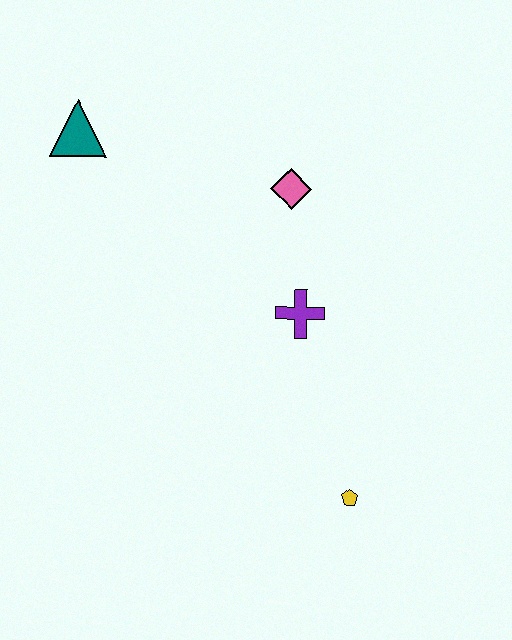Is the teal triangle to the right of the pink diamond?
No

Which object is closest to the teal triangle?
The pink diamond is closest to the teal triangle.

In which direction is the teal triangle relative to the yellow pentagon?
The teal triangle is above the yellow pentagon.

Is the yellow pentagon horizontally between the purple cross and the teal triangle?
No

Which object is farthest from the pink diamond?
The yellow pentagon is farthest from the pink diamond.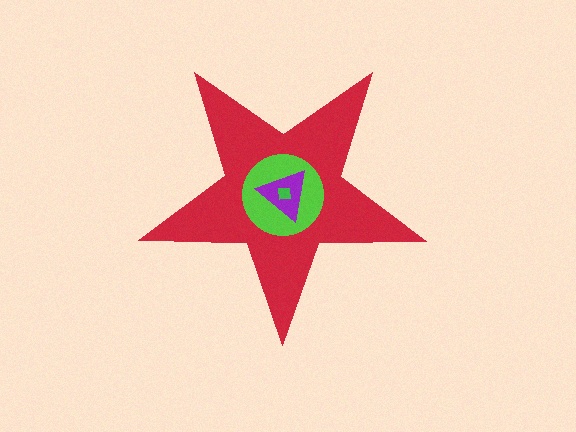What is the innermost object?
The green square.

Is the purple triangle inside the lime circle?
Yes.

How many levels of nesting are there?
4.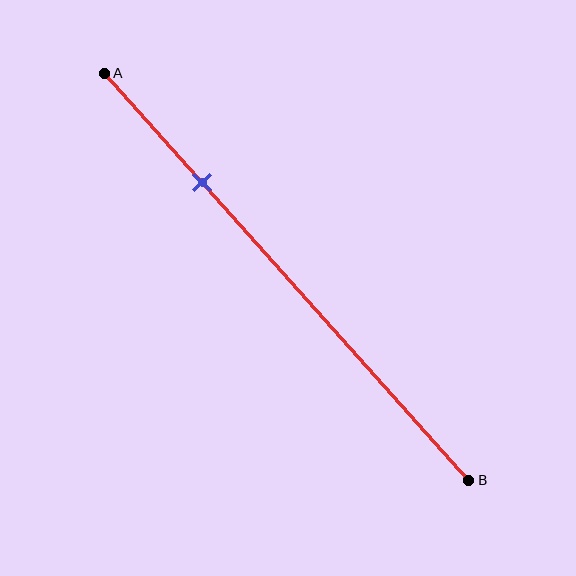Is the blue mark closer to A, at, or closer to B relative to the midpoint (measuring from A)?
The blue mark is closer to point A than the midpoint of segment AB.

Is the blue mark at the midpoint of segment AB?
No, the mark is at about 25% from A, not at the 50% midpoint.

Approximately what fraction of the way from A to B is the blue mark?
The blue mark is approximately 25% of the way from A to B.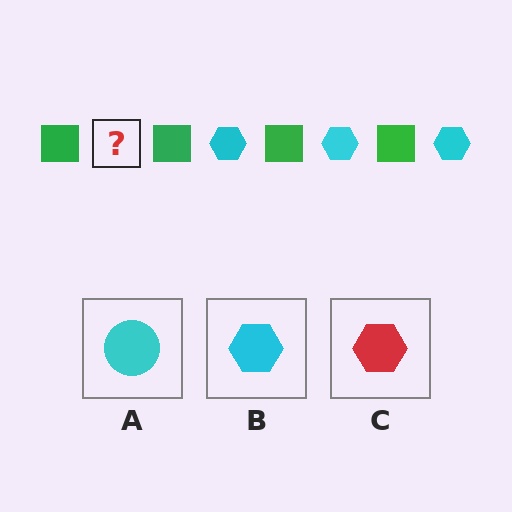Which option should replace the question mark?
Option B.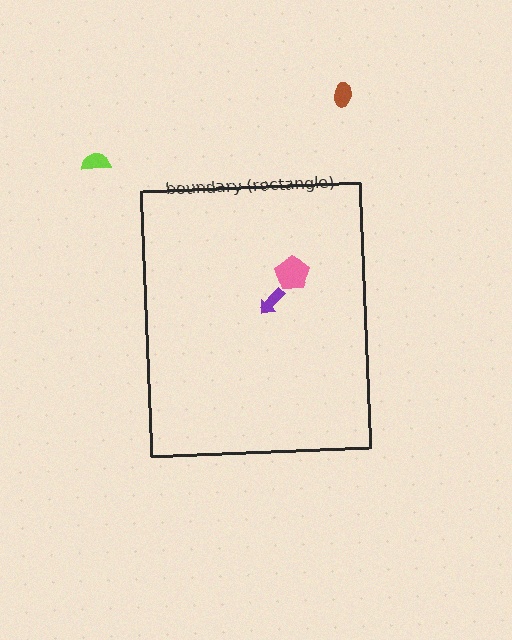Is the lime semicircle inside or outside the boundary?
Outside.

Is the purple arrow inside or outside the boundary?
Inside.